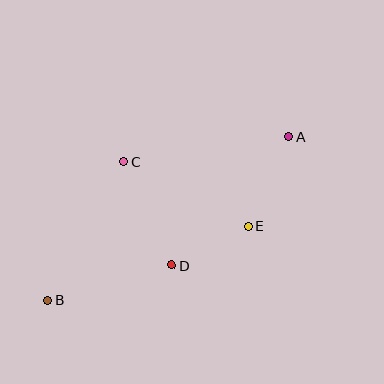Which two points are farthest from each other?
Points A and B are farthest from each other.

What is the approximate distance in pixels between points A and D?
The distance between A and D is approximately 174 pixels.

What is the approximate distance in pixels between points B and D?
The distance between B and D is approximately 129 pixels.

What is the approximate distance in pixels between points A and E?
The distance between A and E is approximately 98 pixels.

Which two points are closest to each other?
Points D and E are closest to each other.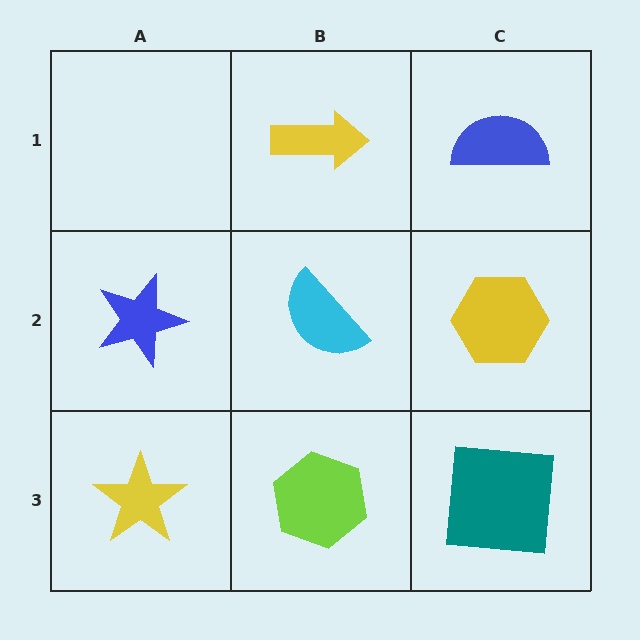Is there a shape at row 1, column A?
No, that cell is empty.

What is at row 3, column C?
A teal square.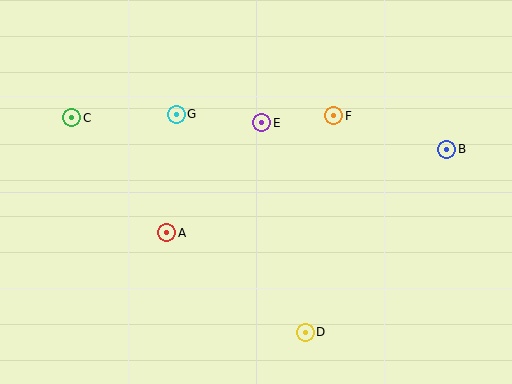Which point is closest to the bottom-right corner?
Point D is closest to the bottom-right corner.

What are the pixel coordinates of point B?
Point B is at (447, 149).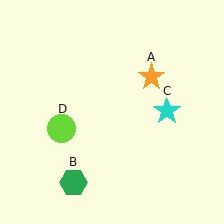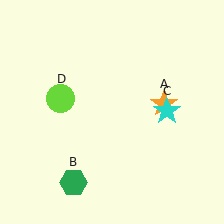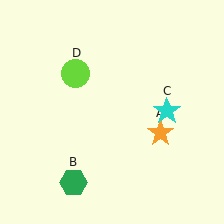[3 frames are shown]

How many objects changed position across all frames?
2 objects changed position: orange star (object A), lime circle (object D).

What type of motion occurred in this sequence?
The orange star (object A), lime circle (object D) rotated clockwise around the center of the scene.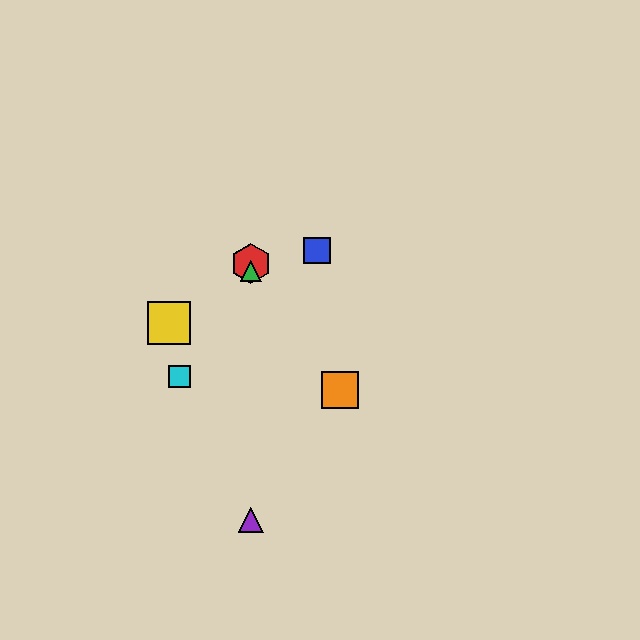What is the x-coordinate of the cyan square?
The cyan square is at x≈179.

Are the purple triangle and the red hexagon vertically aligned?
Yes, both are at x≈251.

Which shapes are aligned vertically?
The red hexagon, the green triangle, the purple triangle are aligned vertically.